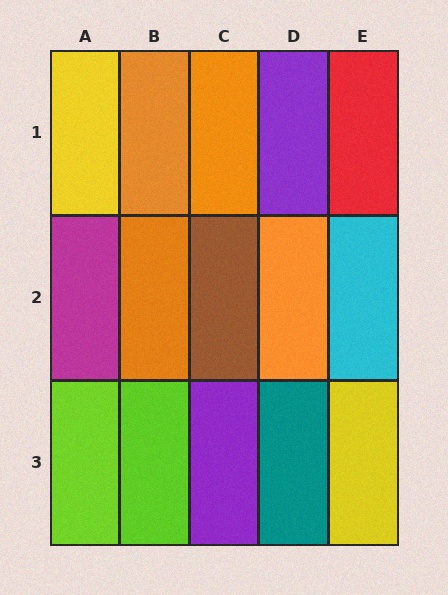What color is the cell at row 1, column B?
Orange.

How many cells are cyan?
1 cell is cyan.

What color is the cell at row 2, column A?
Magenta.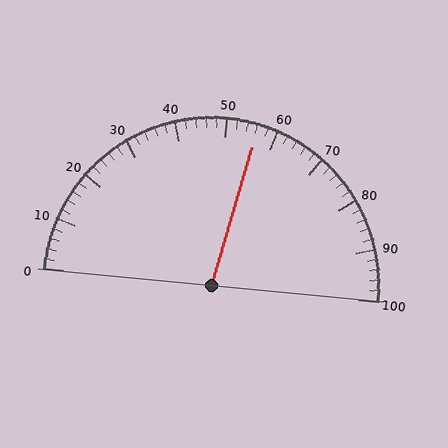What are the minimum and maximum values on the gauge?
The gauge ranges from 0 to 100.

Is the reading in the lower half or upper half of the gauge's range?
The reading is in the upper half of the range (0 to 100).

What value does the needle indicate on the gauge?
The needle indicates approximately 56.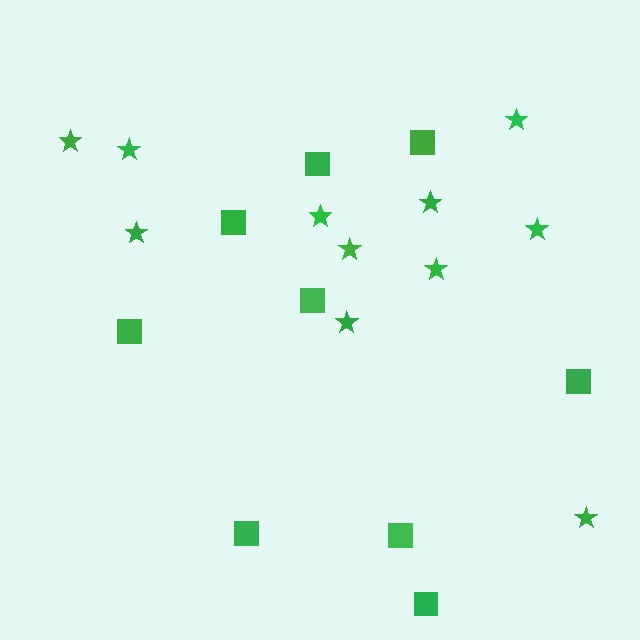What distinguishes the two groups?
There are 2 groups: one group of stars (11) and one group of squares (9).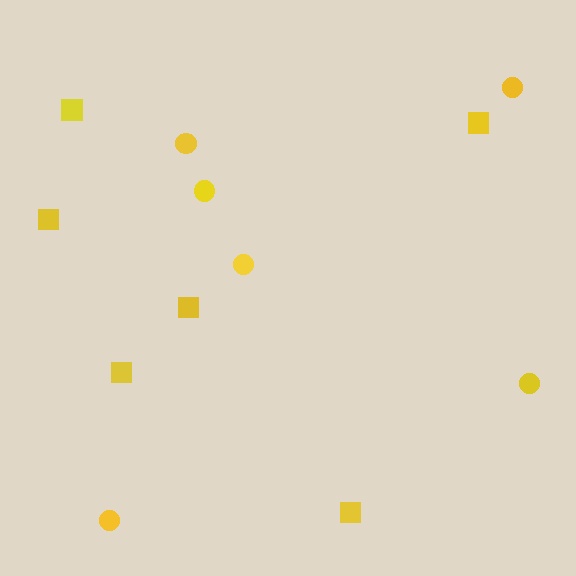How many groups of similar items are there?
There are 2 groups: one group of circles (6) and one group of squares (6).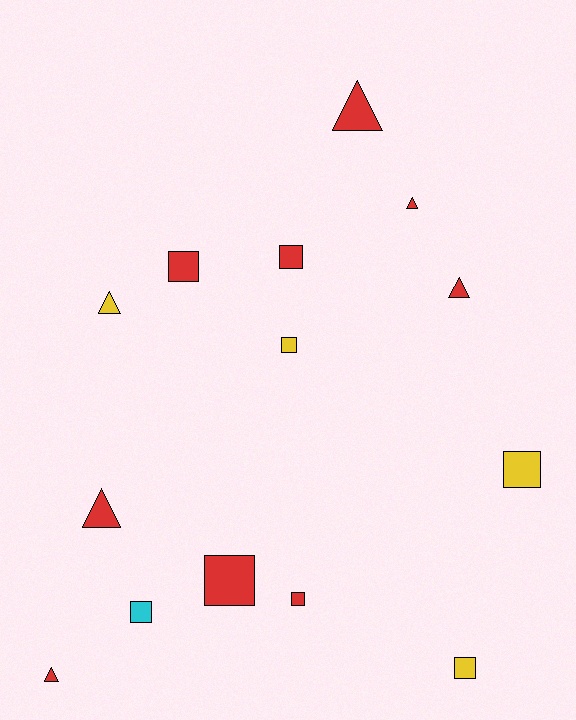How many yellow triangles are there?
There is 1 yellow triangle.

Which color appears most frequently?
Red, with 9 objects.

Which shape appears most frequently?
Square, with 8 objects.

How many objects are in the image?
There are 14 objects.